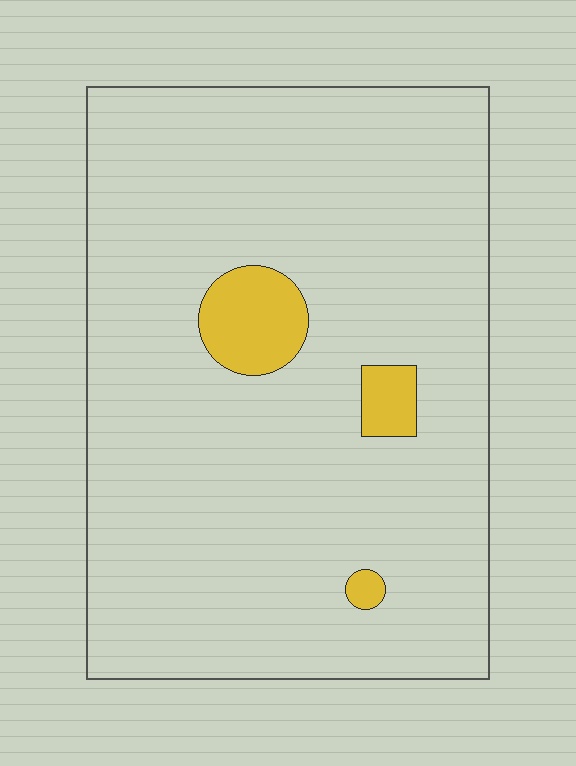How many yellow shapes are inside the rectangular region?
3.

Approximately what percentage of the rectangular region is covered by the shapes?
Approximately 5%.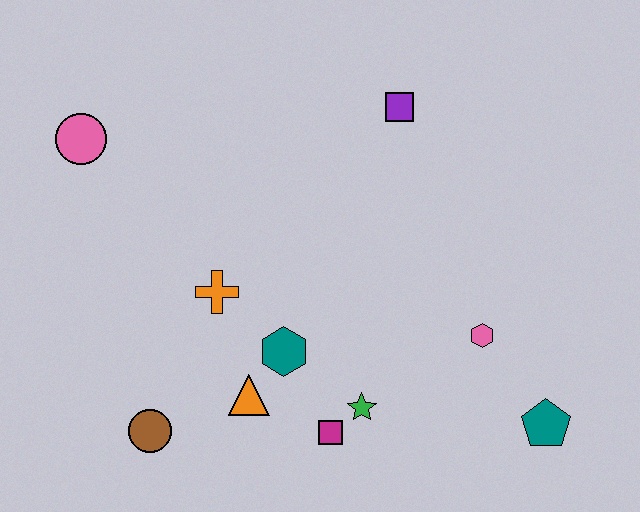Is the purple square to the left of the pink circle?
No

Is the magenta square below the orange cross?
Yes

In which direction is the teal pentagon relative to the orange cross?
The teal pentagon is to the right of the orange cross.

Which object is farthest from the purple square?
The brown circle is farthest from the purple square.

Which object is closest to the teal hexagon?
The orange triangle is closest to the teal hexagon.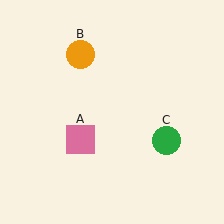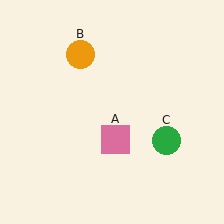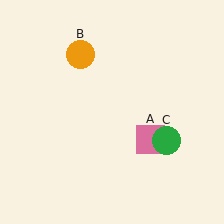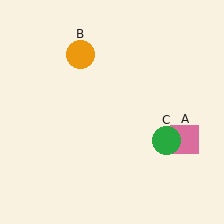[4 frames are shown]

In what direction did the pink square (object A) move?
The pink square (object A) moved right.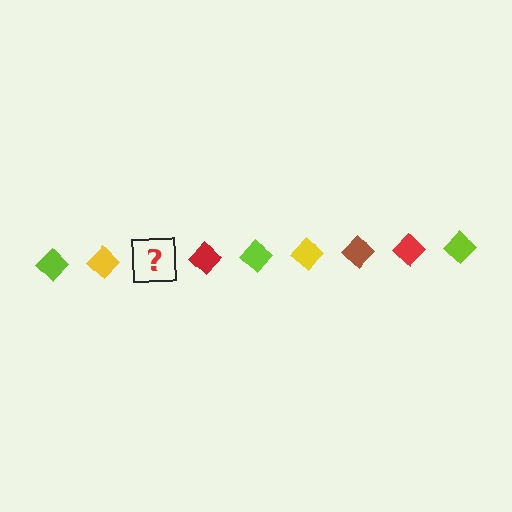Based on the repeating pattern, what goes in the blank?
The blank should be a brown diamond.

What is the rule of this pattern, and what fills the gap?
The rule is that the pattern cycles through lime, yellow, brown, red diamonds. The gap should be filled with a brown diamond.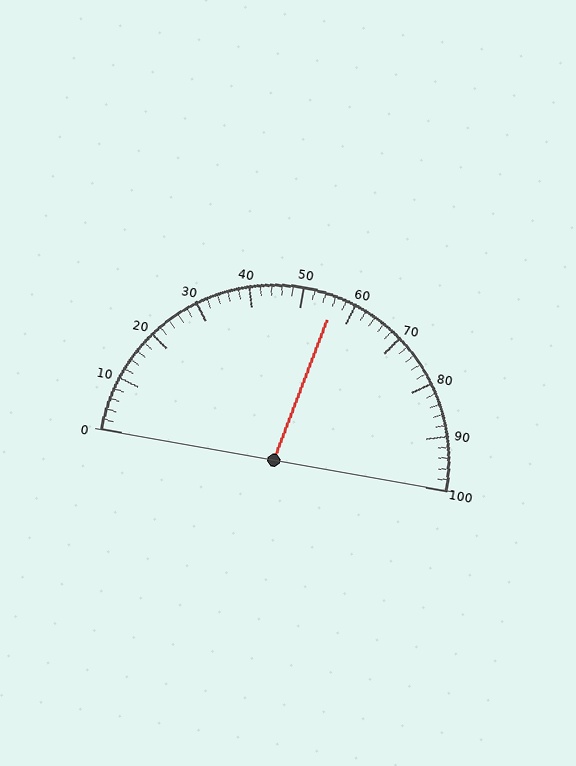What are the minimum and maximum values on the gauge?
The gauge ranges from 0 to 100.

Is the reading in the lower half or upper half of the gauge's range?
The reading is in the upper half of the range (0 to 100).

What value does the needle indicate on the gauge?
The needle indicates approximately 56.